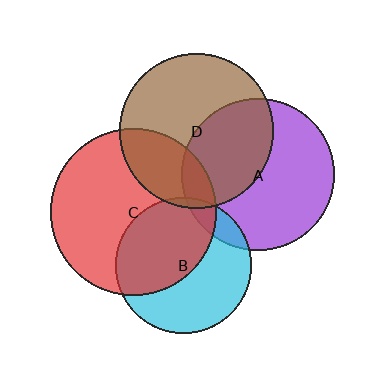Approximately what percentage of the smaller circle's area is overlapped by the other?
Approximately 25%.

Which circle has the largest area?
Circle C (red).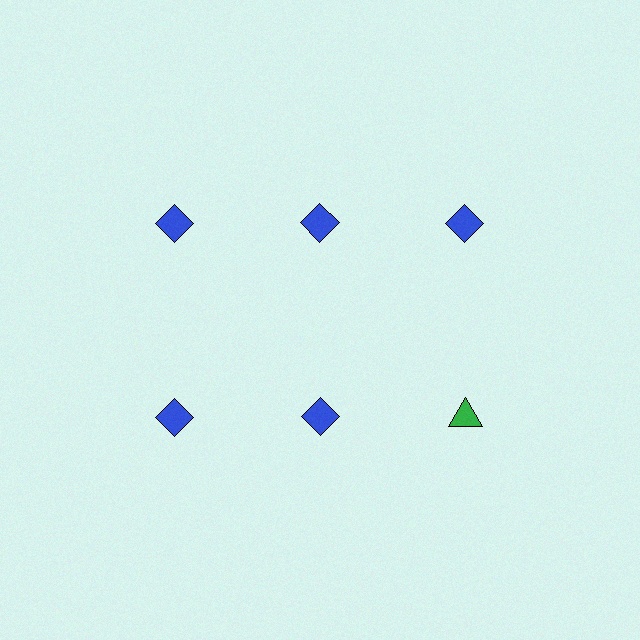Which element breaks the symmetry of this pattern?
The green triangle in the second row, center column breaks the symmetry. All other shapes are blue diamonds.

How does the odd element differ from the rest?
It differs in both color (green instead of blue) and shape (triangle instead of diamond).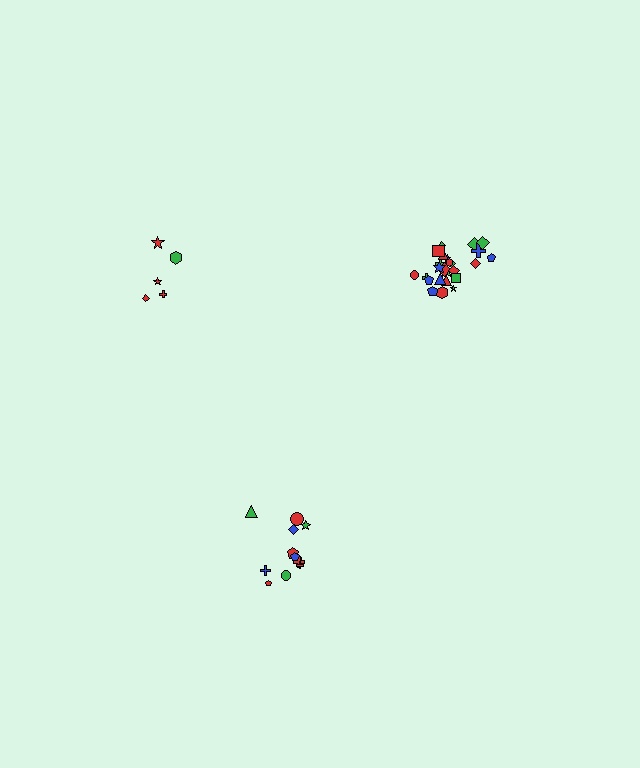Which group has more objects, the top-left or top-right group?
The top-right group.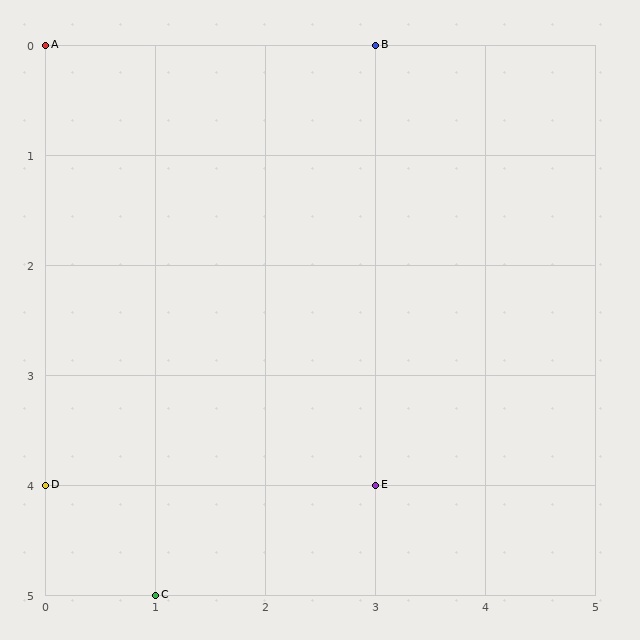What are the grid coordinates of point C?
Point C is at grid coordinates (1, 5).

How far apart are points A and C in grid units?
Points A and C are 1 column and 5 rows apart (about 5.1 grid units diagonally).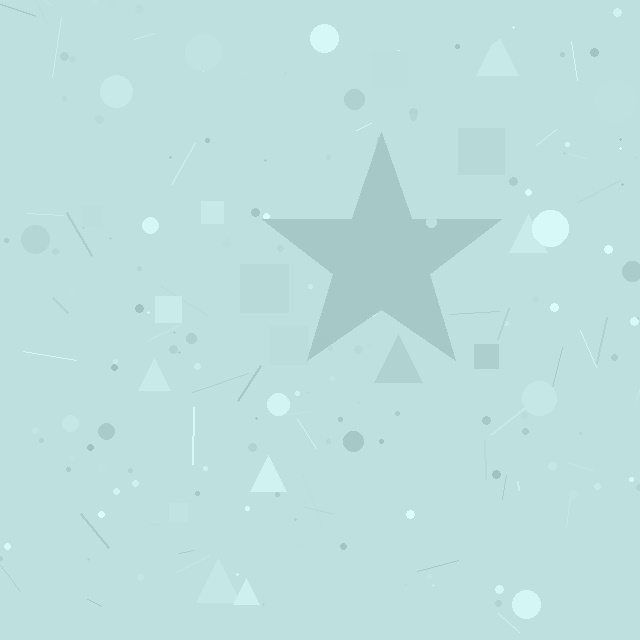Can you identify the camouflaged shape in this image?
The camouflaged shape is a star.